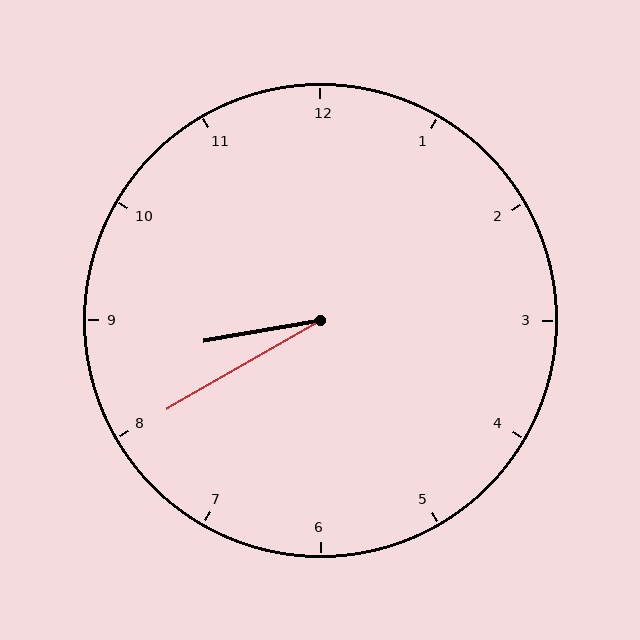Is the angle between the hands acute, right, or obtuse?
It is acute.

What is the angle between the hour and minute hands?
Approximately 20 degrees.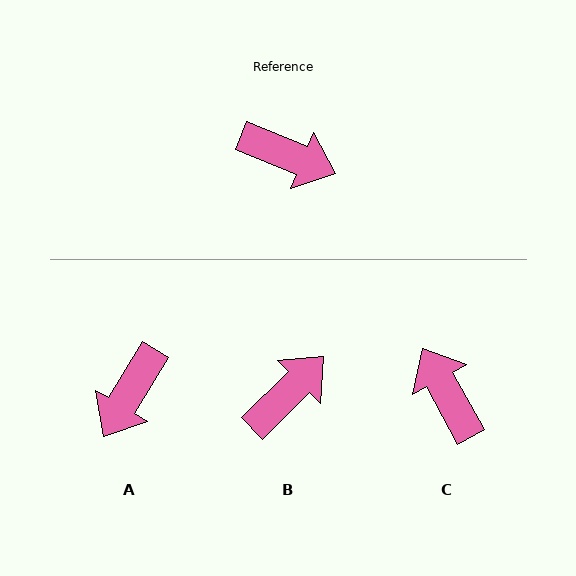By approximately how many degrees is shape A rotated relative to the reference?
Approximately 99 degrees clockwise.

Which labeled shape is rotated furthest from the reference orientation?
C, about 141 degrees away.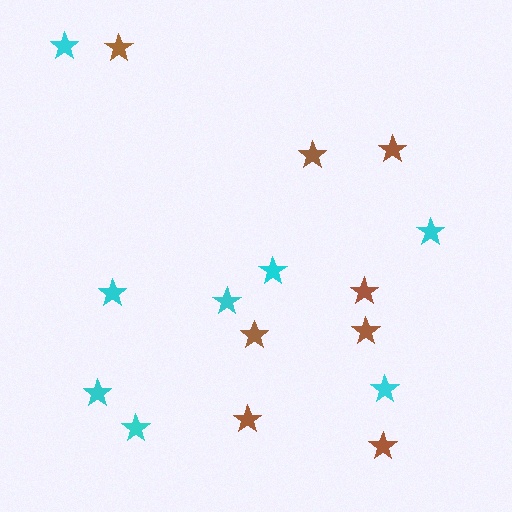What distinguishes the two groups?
There are 2 groups: one group of brown stars (8) and one group of cyan stars (8).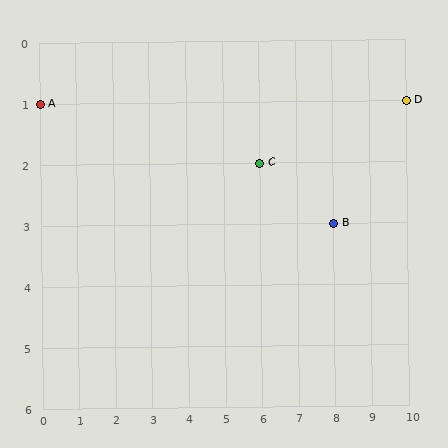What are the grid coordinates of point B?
Point B is at grid coordinates (8, 3).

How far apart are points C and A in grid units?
Points C and A are 6 columns and 1 row apart (about 6.1 grid units diagonally).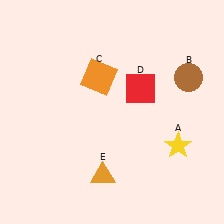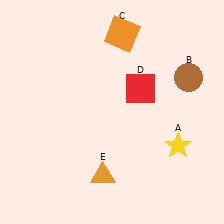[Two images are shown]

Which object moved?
The orange square (C) moved up.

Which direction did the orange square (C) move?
The orange square (C) moved up.